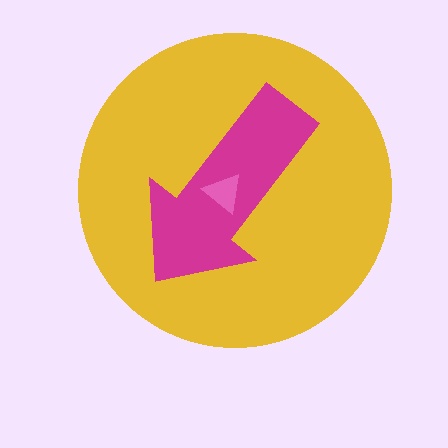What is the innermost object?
The pink triangle.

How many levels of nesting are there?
3.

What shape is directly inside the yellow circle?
The magenta arrow.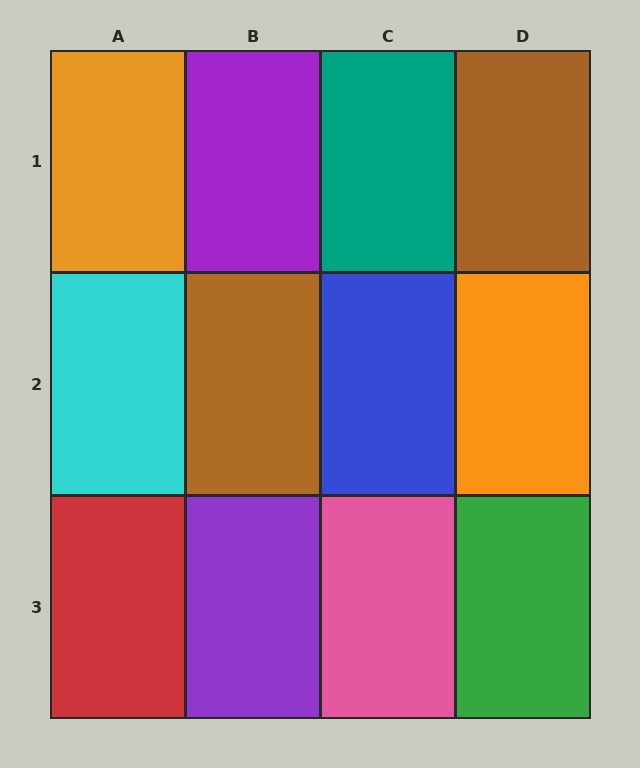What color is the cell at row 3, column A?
Red.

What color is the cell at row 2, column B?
Brown.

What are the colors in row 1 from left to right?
Orange, purple, teal, brown.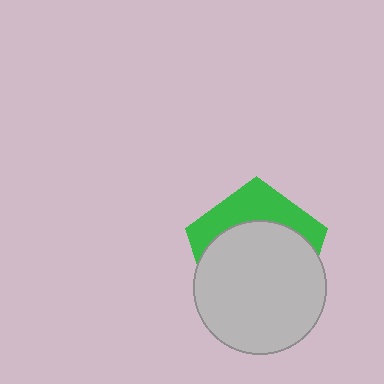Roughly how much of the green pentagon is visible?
A small part of it is visible (roughly 33%).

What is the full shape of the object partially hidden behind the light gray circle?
The partially hidden object is a green pentagon.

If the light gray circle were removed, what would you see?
You would see the complete green pentagon.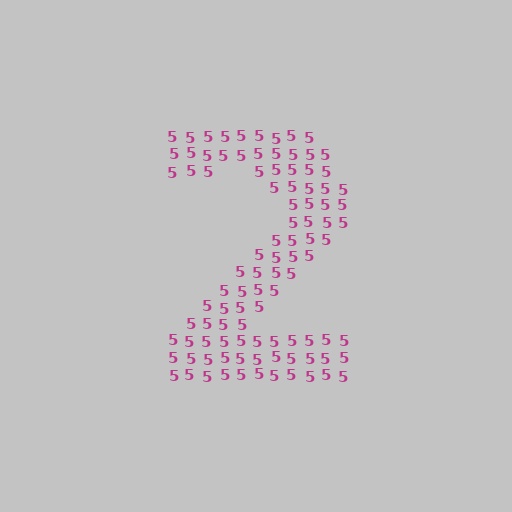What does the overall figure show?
The overall figure shows the digit 2.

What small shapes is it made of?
It is made of small digit 5's.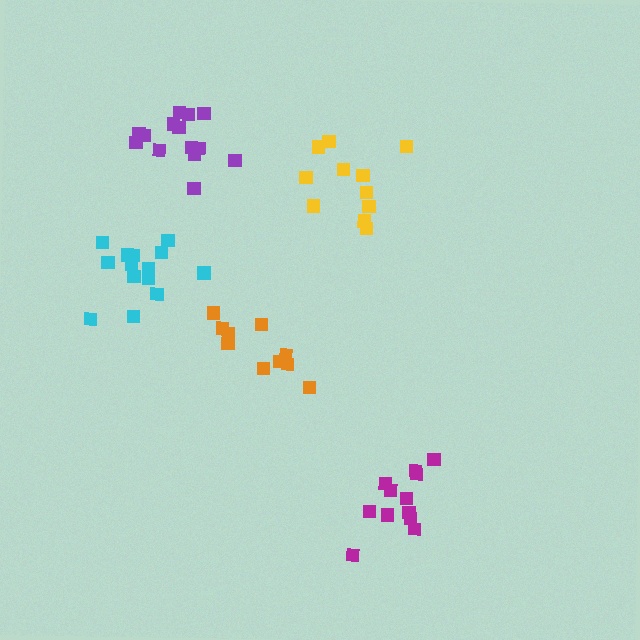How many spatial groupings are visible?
There are 5 spatial groupings.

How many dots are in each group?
Group 1: 10 dots, Group 2: 15 dots, Group 3: 14 dots, Group 4: 11 dots, Group 5: 12 dots (62 total).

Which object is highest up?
The purple cluster is topmost.